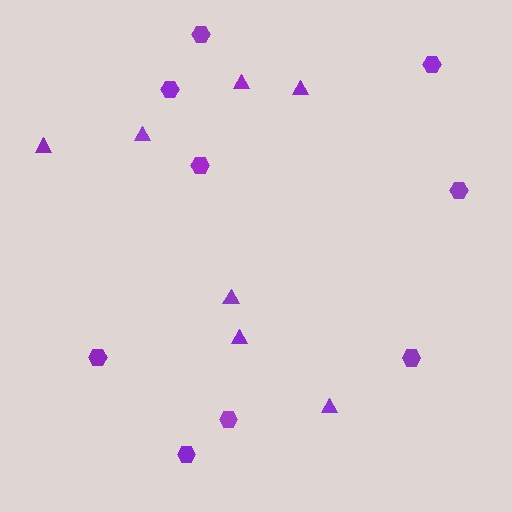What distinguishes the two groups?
There are 2 groups: one group of hexagons (9) and one group of triangles (7).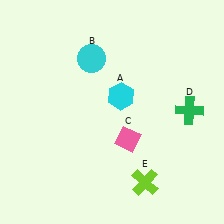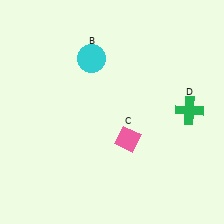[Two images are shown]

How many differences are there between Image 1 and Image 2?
There are 2 differences between the two images.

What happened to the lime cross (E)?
The lime cross (E) was removed in Image 2. It was in the bottom-right area of Image 1.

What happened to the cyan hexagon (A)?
The cyan hexagon (A) was removed in Image 2. It was in the top-right area of Image 1.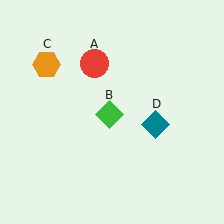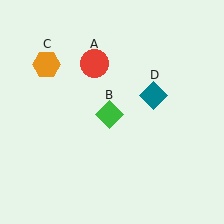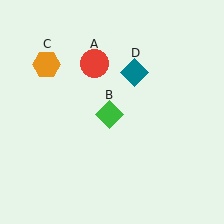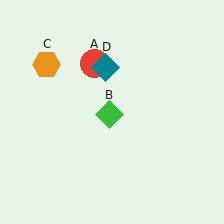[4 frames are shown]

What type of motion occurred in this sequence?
The teal diamond (object D) rotated counterclockwise around the center of the scene.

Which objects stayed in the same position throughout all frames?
Red circle (object A) and green diamond (object B) and orange hexagon (object C) remained stationary.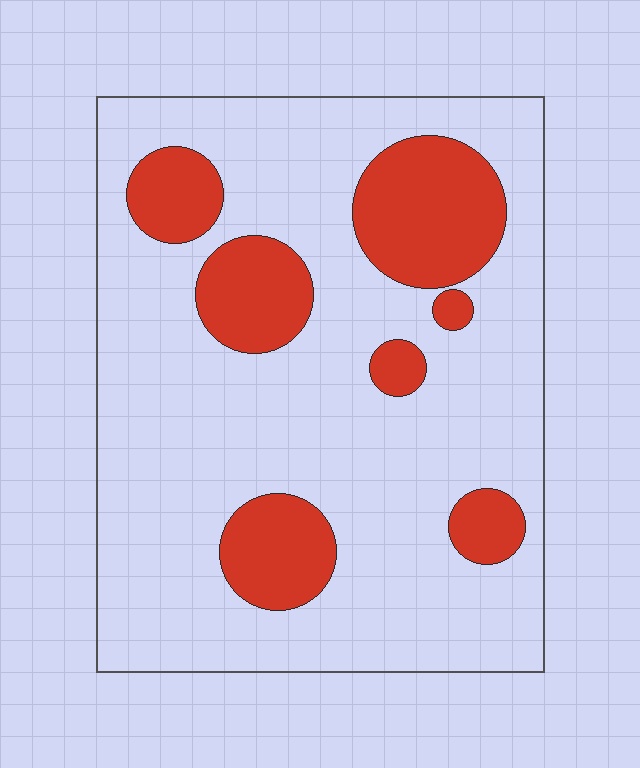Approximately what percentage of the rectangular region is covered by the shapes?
Approximately 20%.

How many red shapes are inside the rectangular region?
7.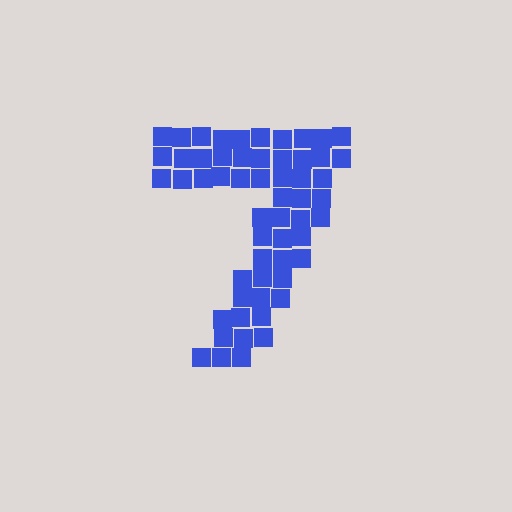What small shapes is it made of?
It is made of small squares.